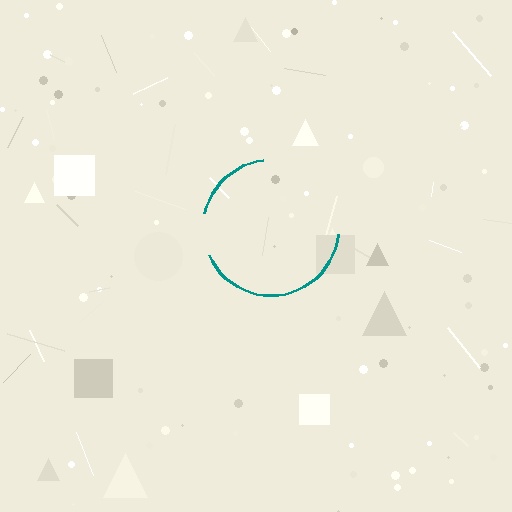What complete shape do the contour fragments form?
The contour fragments form a circle.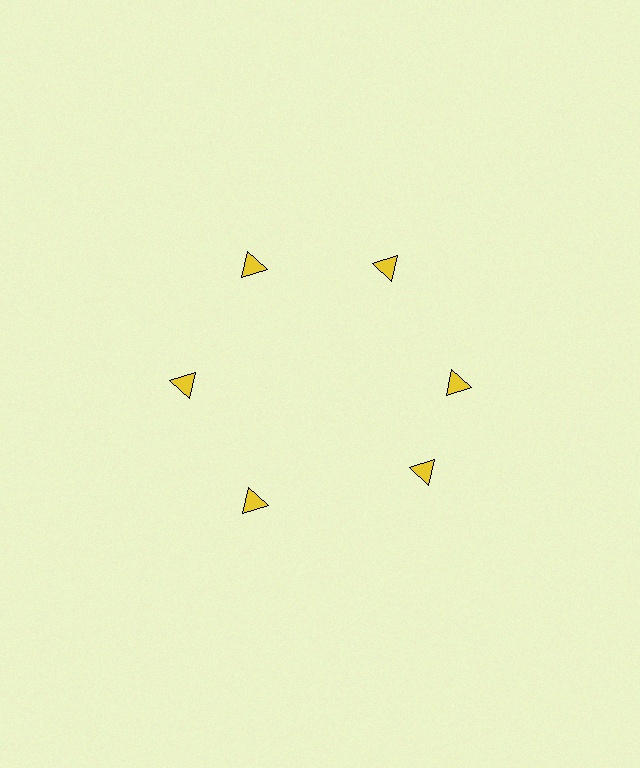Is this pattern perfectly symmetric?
No. The 6 yellow triangles are arranged in a ring, but one element near the 5 o'clock position is rotated out of alignment along the ring, breaking the 6-fold rotational symmetry.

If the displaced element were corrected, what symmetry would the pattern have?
It would have 6-fold rotational symmetry — the pattern would map onto itself every 60 degrees.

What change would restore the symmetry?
The symmetry would be restored by rotating it back into even spacing with its neighbors so that all 6 triangles sit at equal angles and equal distance from the center.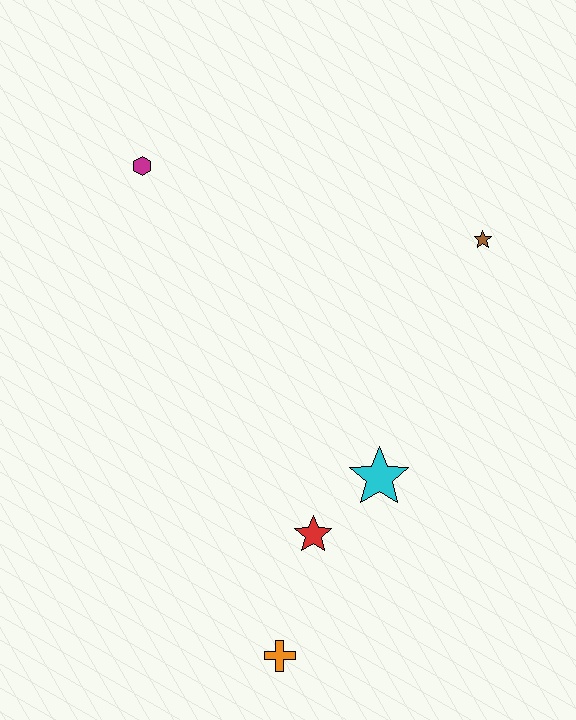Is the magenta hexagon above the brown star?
Yes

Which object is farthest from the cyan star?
The magenta hexagon is farthest from the cyan star.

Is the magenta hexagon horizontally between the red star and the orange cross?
No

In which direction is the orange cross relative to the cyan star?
The orange cross is below the cyan star.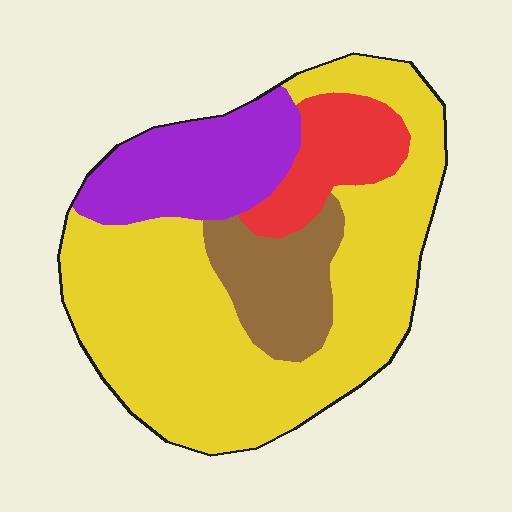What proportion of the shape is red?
Red takes up about one tenth (1/10) of the shape.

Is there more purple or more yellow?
Yellow.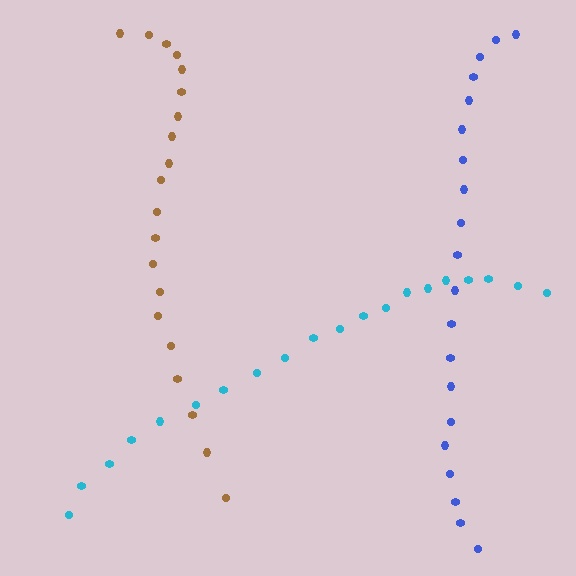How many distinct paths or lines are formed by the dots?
There are 3 distinct paths.